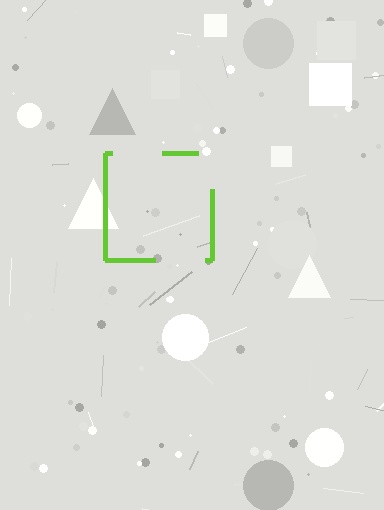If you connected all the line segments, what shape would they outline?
They would outline a square.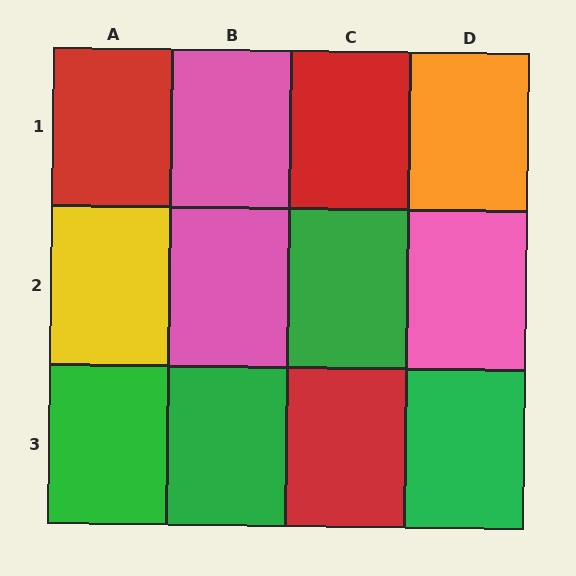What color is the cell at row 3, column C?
Red.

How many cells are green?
4 cells are green.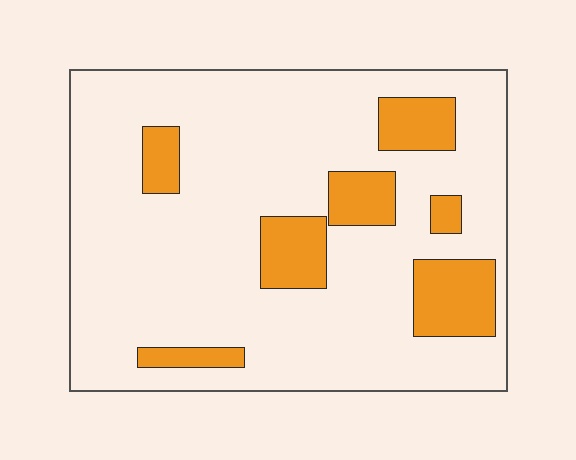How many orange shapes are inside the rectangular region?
7.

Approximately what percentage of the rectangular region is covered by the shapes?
Approximately 20%.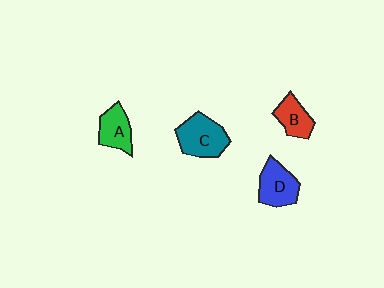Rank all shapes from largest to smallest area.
From largest to smallest: C (teal), D (blue), A (green), B (red).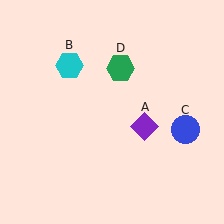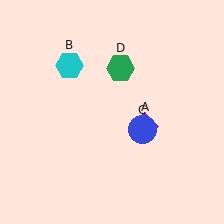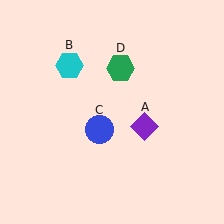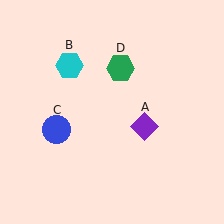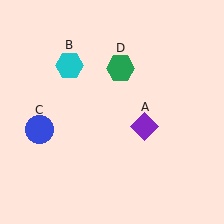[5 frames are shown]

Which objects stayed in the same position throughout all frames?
Purple diamond (object A) and cyan hexagon (object B) and green hexagon (object D) remained stationary.